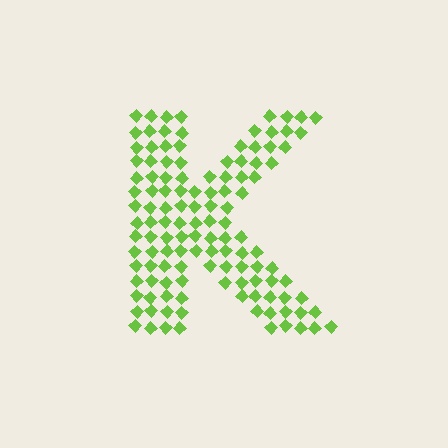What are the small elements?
The small elements are diamonds.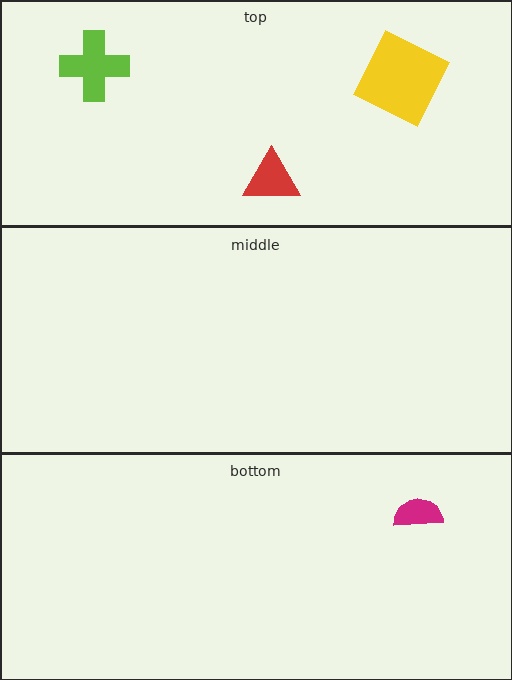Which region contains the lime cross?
The top region.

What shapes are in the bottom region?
The magenta semicircle.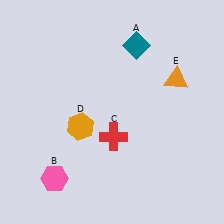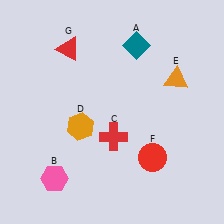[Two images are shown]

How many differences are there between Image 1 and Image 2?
There are 2 differences between the two images.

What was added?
A red circle (F), a red triangle (G) were added in Image 2.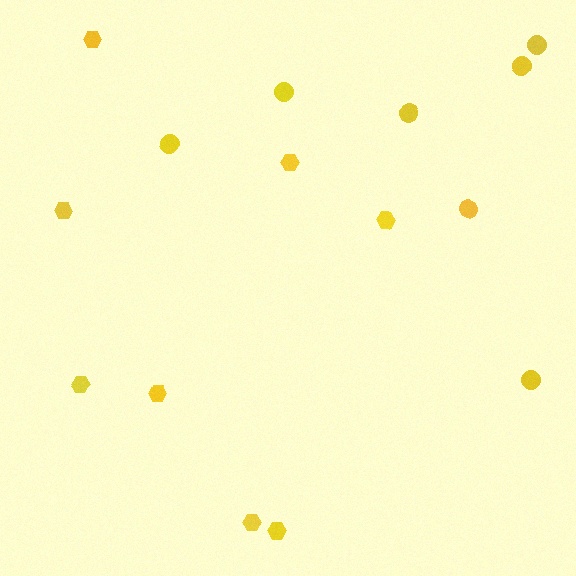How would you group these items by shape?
There are 2 groups: one group of hexagons (8) and one group of circles (7).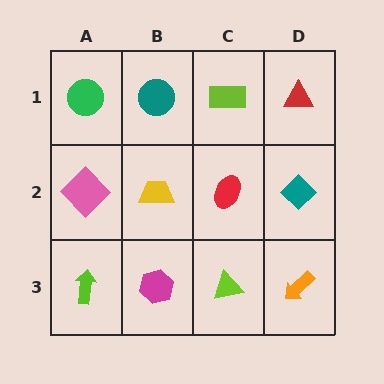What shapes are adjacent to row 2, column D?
A red triangle (row 1, column D), an orange arrow (row 3, column D), a red ellipse (row 2, column C).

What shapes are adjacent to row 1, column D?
A teal diamond (row 2, column D), a lime rectangle (row 1, column C).